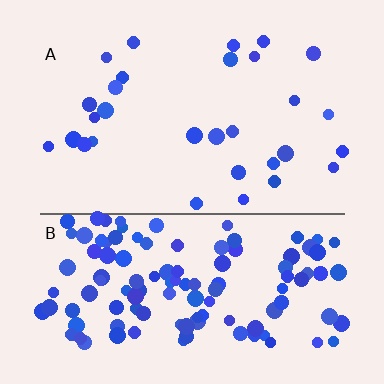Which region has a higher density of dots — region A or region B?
B (the bottom).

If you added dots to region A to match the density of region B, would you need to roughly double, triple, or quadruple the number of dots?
Approximately quadruple.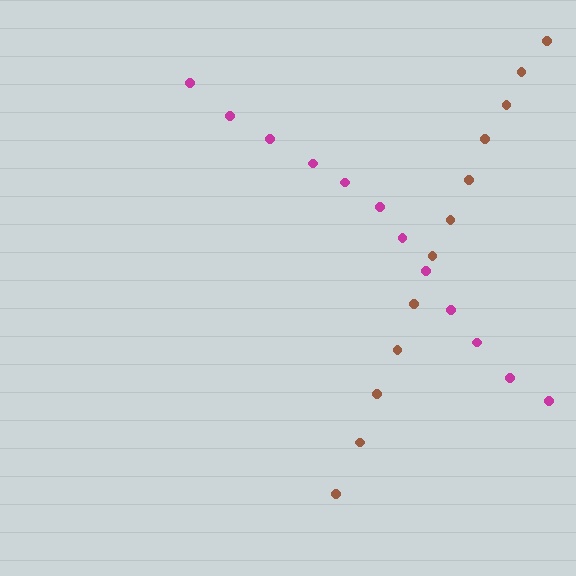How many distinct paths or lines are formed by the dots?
There are 2 distinct paths.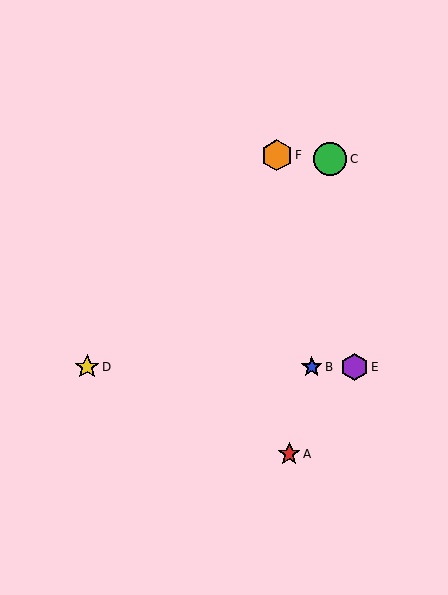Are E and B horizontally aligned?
Yes, both are at y≈367.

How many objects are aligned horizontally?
3 objects (B, D, E) are aligned horizontally.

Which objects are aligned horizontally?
Objects B, D, E are aligned horizontally.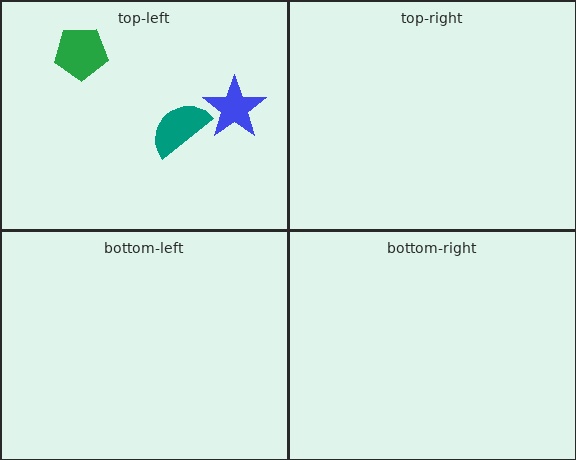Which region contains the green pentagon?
The top-left region.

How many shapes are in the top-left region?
3.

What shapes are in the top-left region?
The green pentagon, the teal semicircle, the blue star.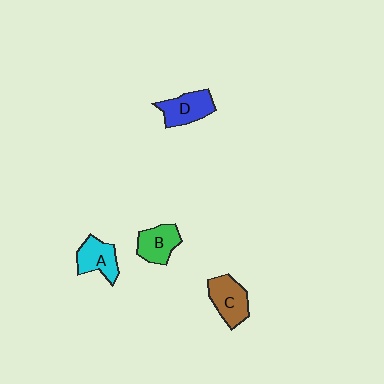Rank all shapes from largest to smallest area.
From largest to smallest: C (brown), D (blue), A (cyan), B (green).